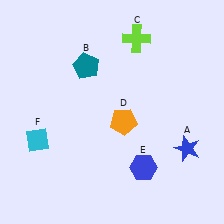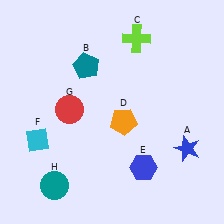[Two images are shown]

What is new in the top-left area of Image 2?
A red circle (G) was added in the top-left area of Image 2.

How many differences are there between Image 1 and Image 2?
There are 2 differences between the two images.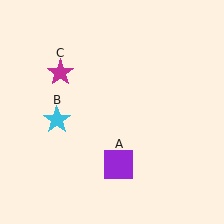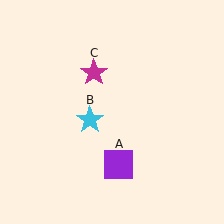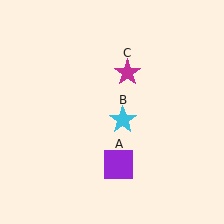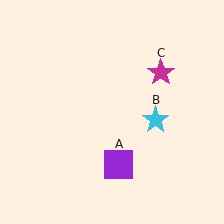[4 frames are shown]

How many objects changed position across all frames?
2 objects changed position: cyan star (object B), magenta star (object C).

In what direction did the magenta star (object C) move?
The magenta star (object C) moved right.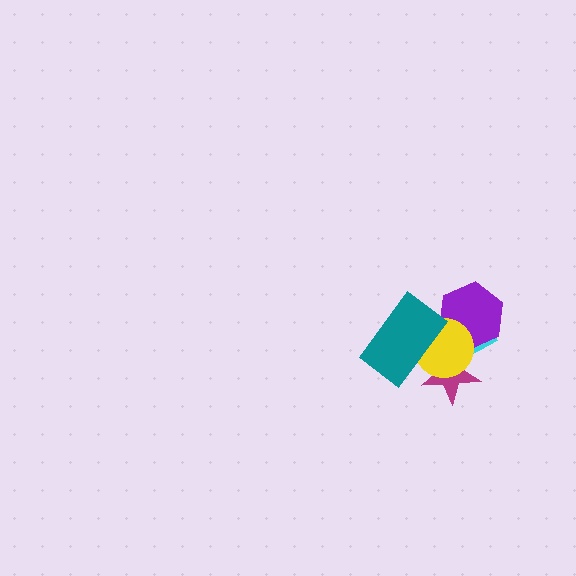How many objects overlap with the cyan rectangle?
3 objects overlap with the cyan rectangle.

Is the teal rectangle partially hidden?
No, no other shape covers it.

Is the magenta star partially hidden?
Yes, it is partially covered by another shape.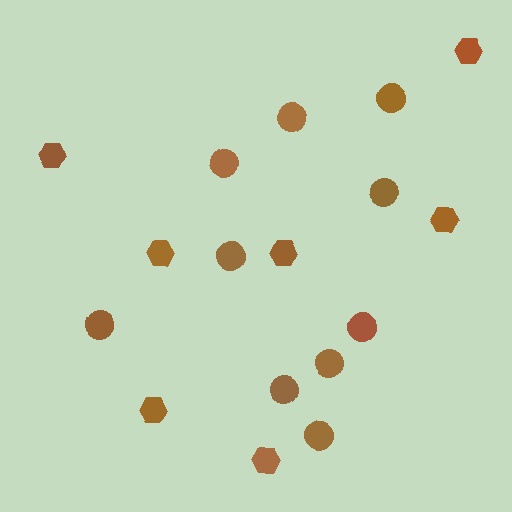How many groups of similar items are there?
There are 2 groups: one group of circles (10) and one group of hexagons (7).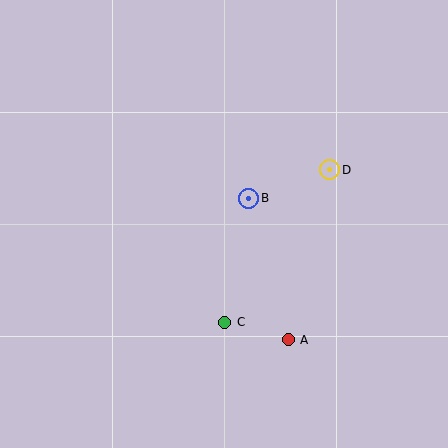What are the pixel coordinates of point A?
Point A is at (288, 340).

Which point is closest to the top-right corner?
Point D is closest to the top-right corner.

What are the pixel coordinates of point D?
Point D is at (330, 170).